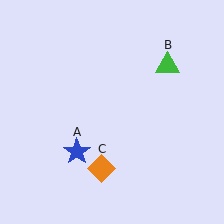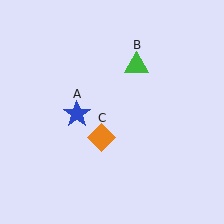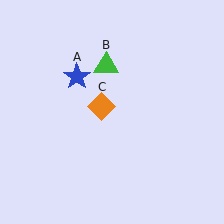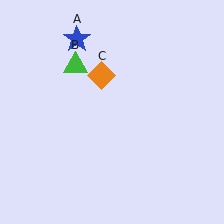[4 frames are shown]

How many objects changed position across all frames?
3 objects changed position: blue star (object A), green triangle (object B), orange diamond (object C).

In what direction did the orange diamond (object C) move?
The orange diamond (object C) moved up.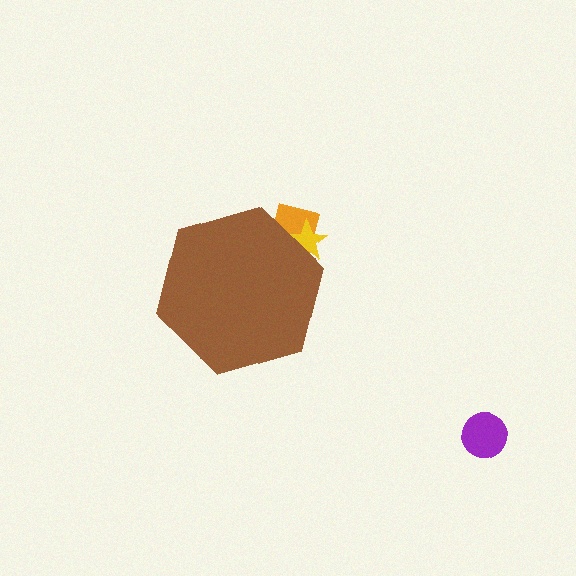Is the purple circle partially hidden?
No, the purple circle is fully visible.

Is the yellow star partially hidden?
Yes, the yellow star is partially hidden behind the brown hexagon.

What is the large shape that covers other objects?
A brown hexagon.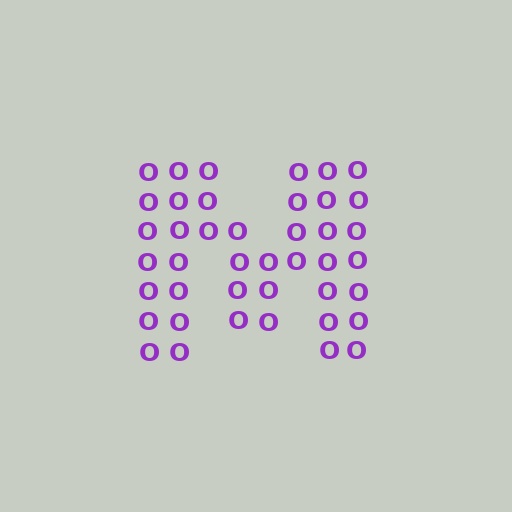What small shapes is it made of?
It is made of small letter O's.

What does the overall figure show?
The overall figure shows the letter M.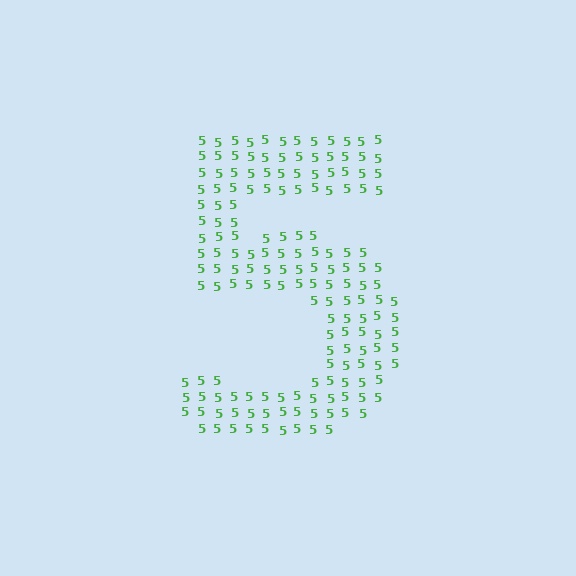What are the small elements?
The small elements are digit 5's.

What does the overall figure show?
The overall figure shows the digit 5.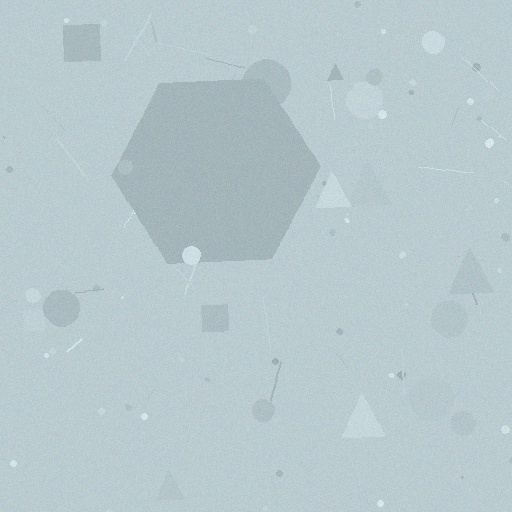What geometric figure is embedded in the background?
A hexagon is embedded in the background.